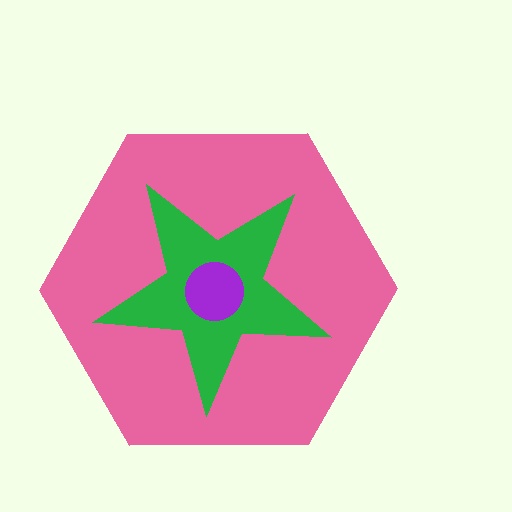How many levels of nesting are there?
3.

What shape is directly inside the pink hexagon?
The green star.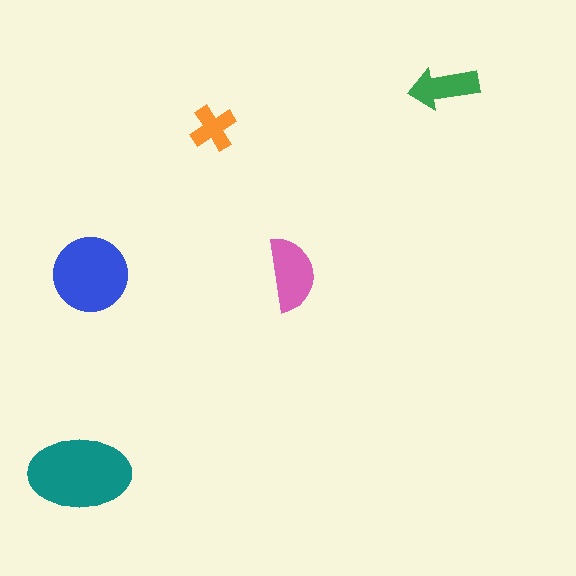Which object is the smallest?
The orange cross.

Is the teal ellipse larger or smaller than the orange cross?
Larger.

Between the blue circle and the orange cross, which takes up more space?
The blue circle.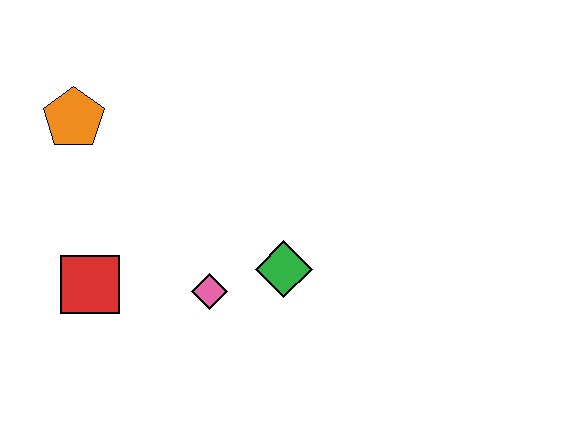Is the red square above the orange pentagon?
No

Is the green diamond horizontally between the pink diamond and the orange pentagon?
No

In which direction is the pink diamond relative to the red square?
The pink diamond is to the right of the red square.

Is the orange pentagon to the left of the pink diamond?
Yes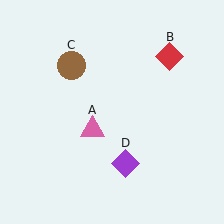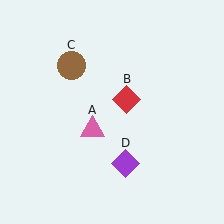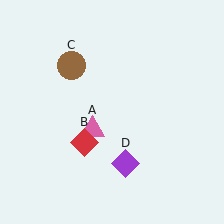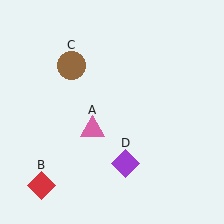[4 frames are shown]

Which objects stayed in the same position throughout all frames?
Pink triangle (object A) and brown circle (object C) and purple diamond (object D) remained stationary.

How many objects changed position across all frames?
1 object changed position: red diamond (object B).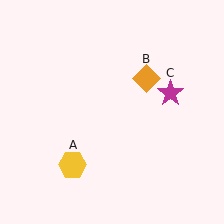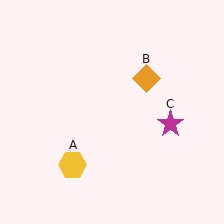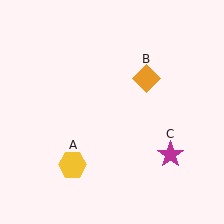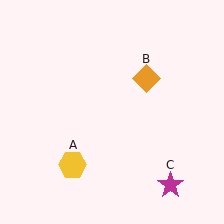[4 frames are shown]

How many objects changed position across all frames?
1 object changed position: magenta star (object C).